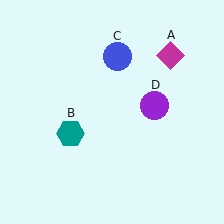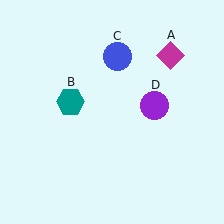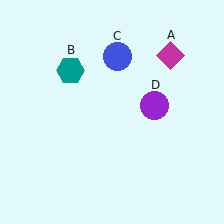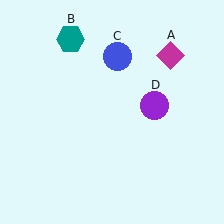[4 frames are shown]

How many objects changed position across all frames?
1 object changed position: teal hexagon (object B).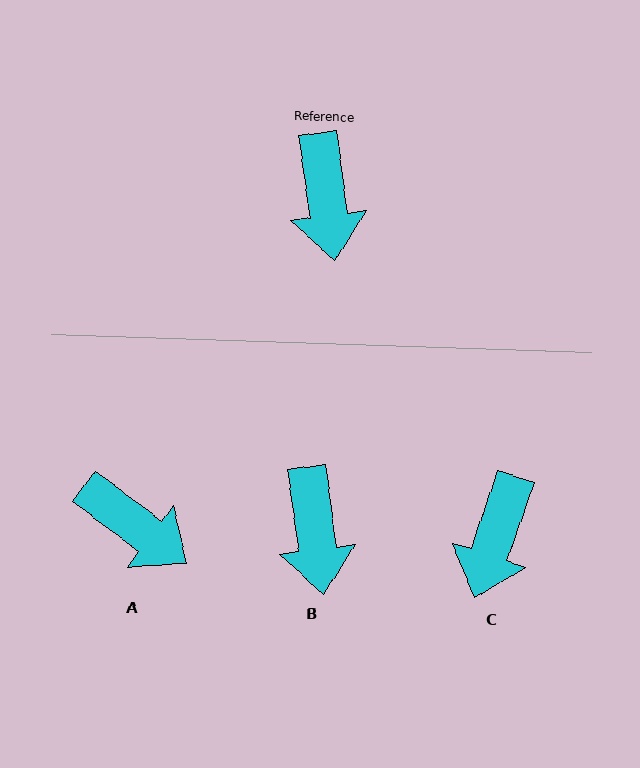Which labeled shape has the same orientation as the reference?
B.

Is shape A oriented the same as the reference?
No, it is off by about 46 degrees.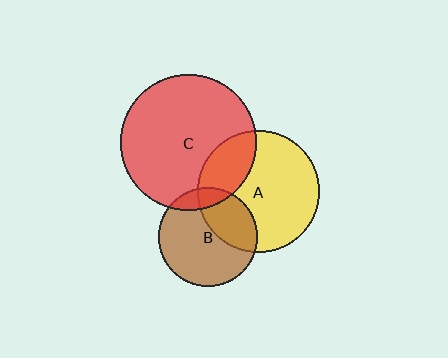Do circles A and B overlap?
Yes.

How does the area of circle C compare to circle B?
Approximately 1.9 times.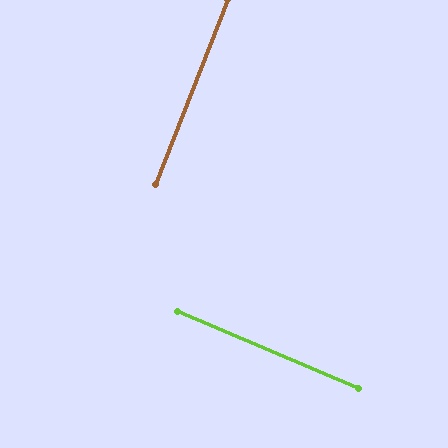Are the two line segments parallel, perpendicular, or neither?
Perpendicular — they meet at approximately 88°.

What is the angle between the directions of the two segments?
Approximately 88 degrees.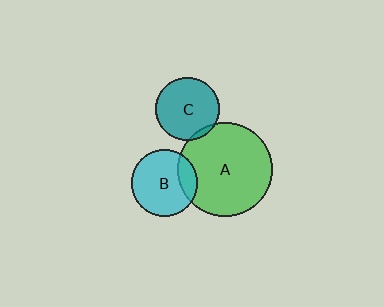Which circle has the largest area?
Circle A (green).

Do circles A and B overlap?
Yes.